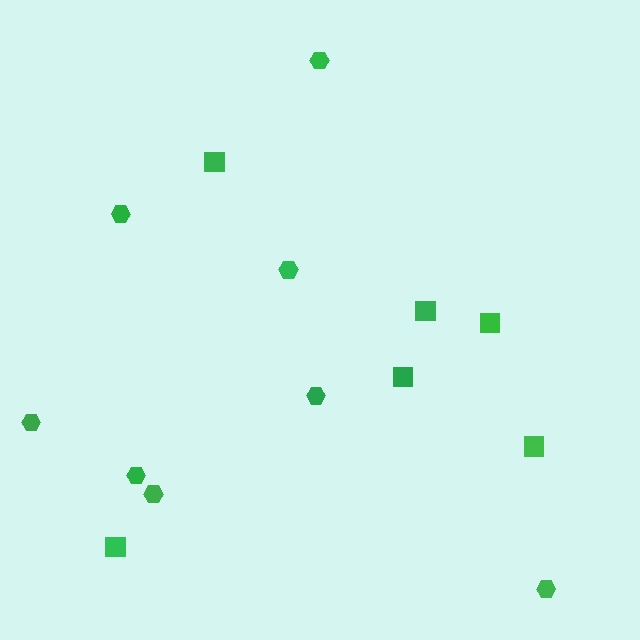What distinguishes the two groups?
There are 2 groups: one group of hexagons (8) and one group of squares (6).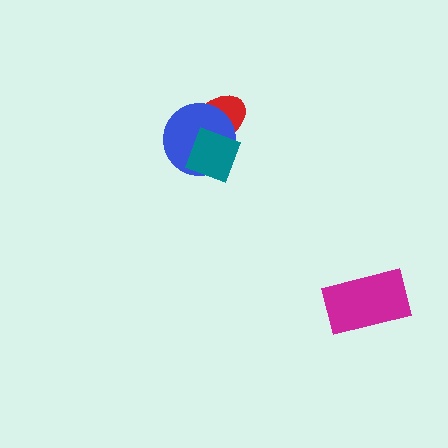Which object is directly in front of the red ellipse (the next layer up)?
The blue circle is directly in front of the red ellipse.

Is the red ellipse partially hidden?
Yes, it is partially covered by another shape.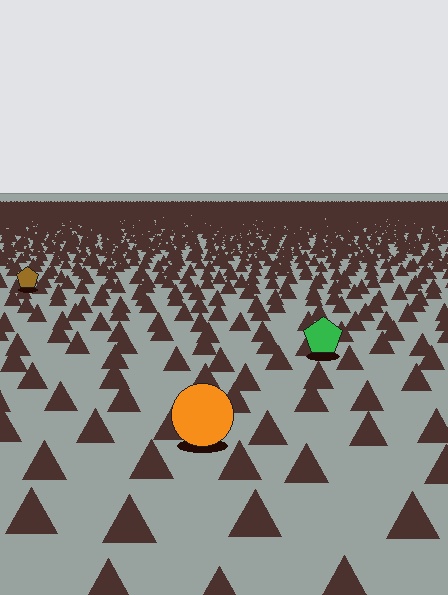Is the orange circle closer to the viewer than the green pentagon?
Yes. The orange circle is closer — you can tell from the texture gradient: the ground texture is coarser near it.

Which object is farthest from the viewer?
The brown pentagon is farthest from the viewer. It appears smaller and the ground texture around it is denser.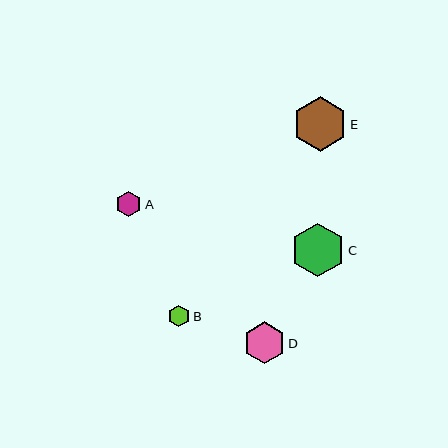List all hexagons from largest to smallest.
From largest to smallest: E, C, D, A, B.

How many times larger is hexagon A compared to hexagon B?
Hexagon A is approximately 1.2 times the size of hexagon B.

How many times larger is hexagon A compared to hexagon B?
Hexagon A is approximately 1.2 times the size of hexagon B.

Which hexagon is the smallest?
Hexagon B is the smallest with a size of approximately 21 pixels.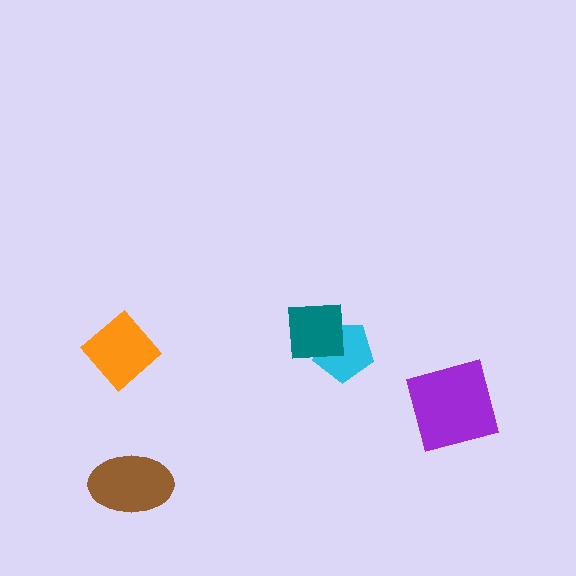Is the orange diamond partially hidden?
No, no other shape covers it.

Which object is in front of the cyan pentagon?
The teal square is in front of the cyan pentagon.